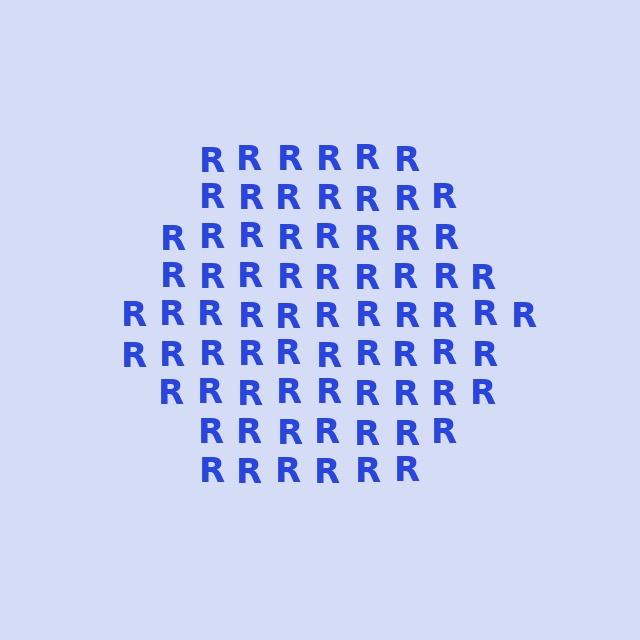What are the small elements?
The small elements are letter R's.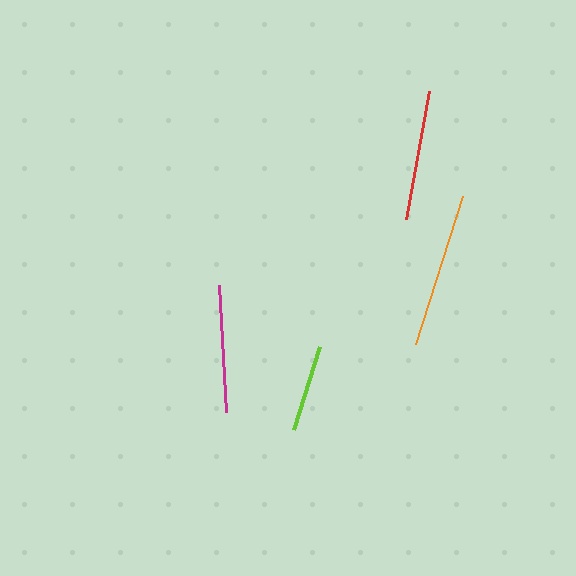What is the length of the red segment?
The red segment is approximately 130 pixels long.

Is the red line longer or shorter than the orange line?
The orange line is longer than the red line.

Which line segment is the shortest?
The lime line is the shortest at approximately 88 pixels.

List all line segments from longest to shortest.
From longest to shortest: orange, red, magenta, lime.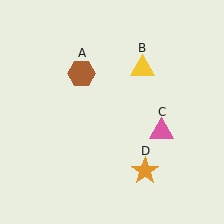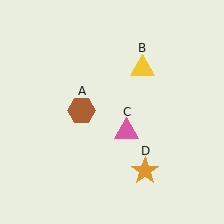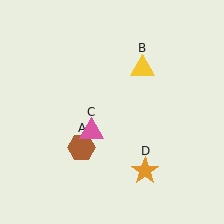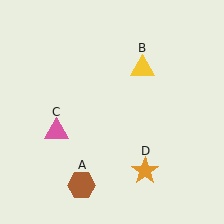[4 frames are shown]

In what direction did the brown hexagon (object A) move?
The brown hexagon (object A) moved down.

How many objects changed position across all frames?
2 objects changed position: brown hexagon (object A), pink triangle (object C).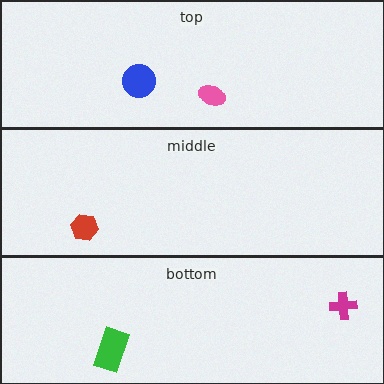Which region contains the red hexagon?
The middle region.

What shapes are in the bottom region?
The green rectangle, the magenta cross.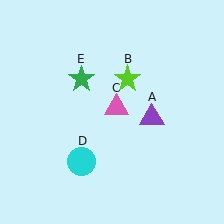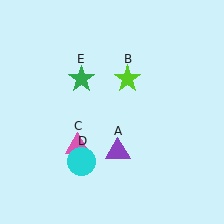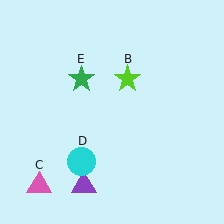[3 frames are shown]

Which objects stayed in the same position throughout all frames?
Lime star (object B) and cyan circle (object D) and green star (object E) remained stationary.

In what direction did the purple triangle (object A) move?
The purple triangle (object A) moved down and to the left.